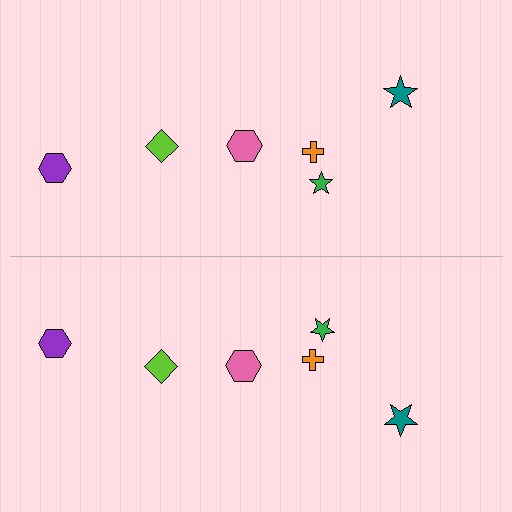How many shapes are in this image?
There are 12 shapes in this image.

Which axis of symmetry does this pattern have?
The pattern has a horizontal axis of symmetry running through the center of the image.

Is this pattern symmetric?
Yes, this pattern has bilateral (reflection) symmetry.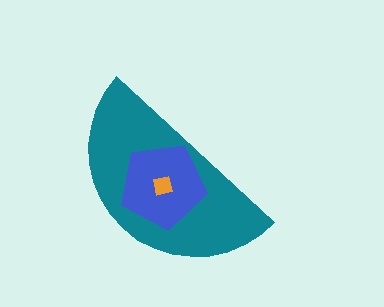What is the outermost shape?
The teal semicircle.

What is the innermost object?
The orange square.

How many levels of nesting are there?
3.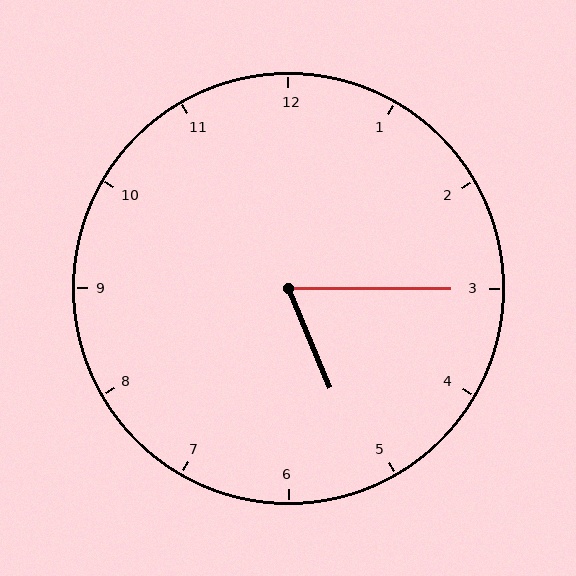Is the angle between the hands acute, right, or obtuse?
It is acute.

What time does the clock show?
5:15.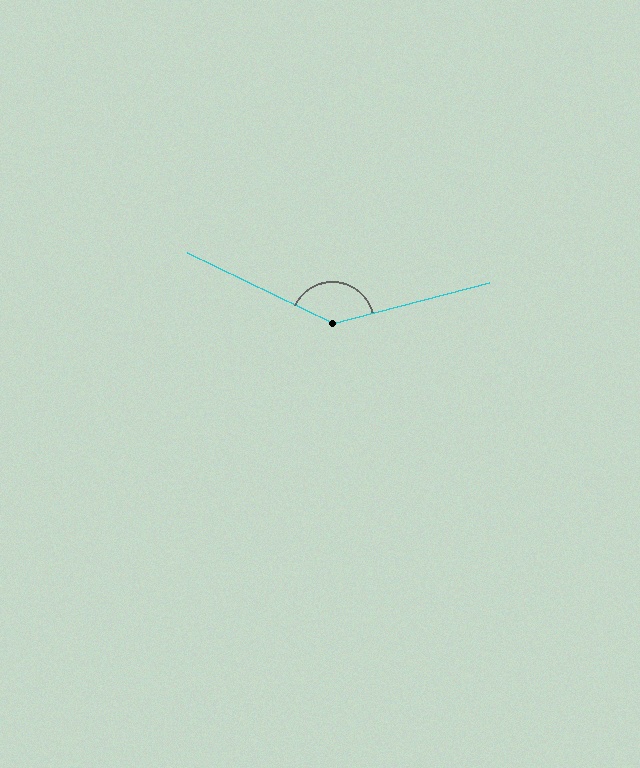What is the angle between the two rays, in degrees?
Approximately 140 degrees.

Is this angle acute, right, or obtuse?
It is obtuse.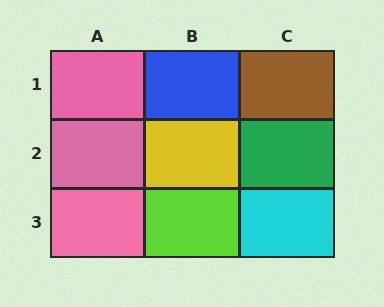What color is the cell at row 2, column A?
Pink.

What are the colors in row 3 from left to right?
Pink, lime, cyan.